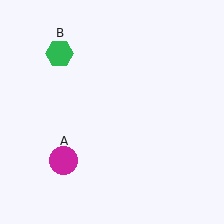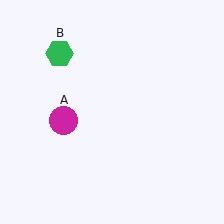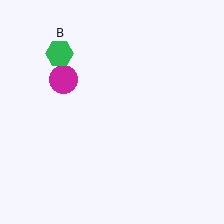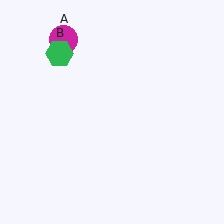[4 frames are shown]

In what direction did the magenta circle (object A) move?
The magenta circle (object A) moved up.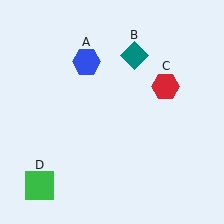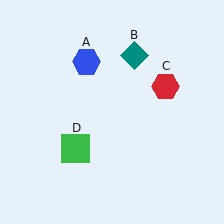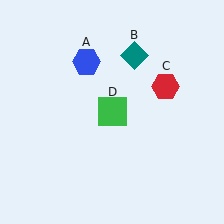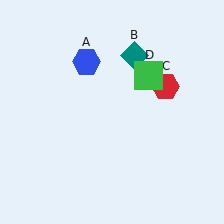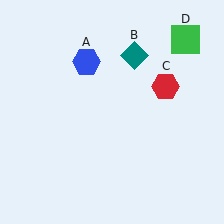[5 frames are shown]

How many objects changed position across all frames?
1 object changed position: green square (object D).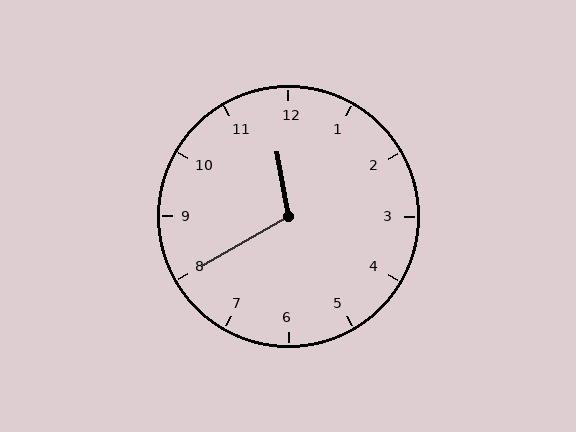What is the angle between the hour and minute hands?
Approximately 110 degrees.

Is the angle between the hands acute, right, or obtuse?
It is obtuse.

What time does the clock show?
11:40.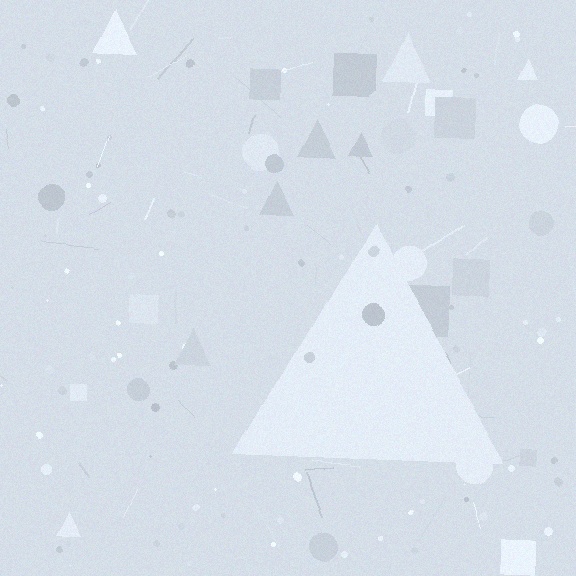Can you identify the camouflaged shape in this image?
The camouflaged shape is a triangle.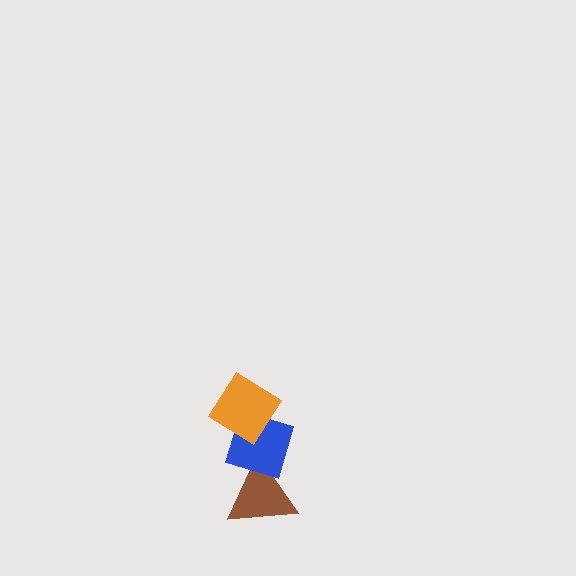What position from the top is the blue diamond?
The blue diamond is 2nd from the top.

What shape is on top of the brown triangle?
The blue diamond is on top of the brown triangle.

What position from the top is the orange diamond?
The orange diamond is 1st from the top.